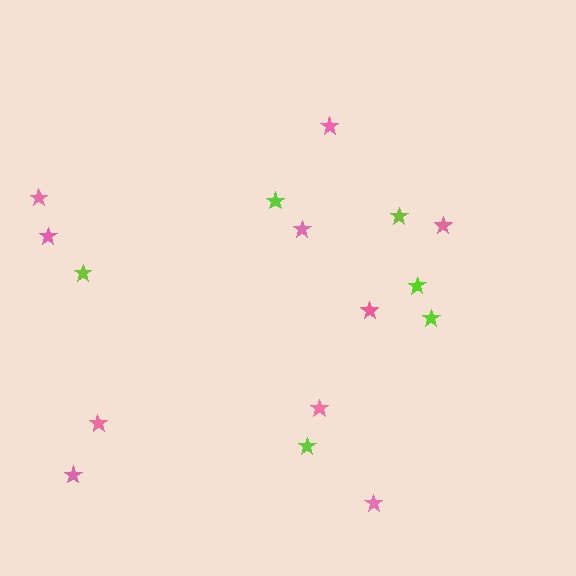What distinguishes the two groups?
There are 2 groups: one group of lime stars (6) and one group of pink stars (10).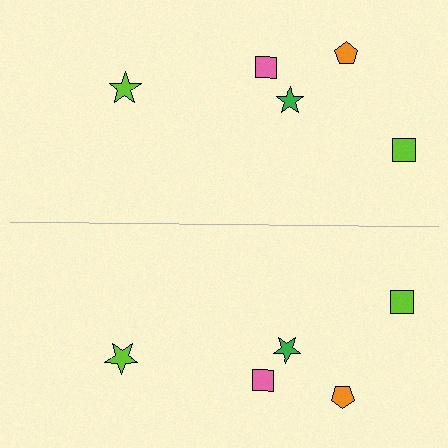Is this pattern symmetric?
Yes, this pattern has bilateral (reflection) symmetry.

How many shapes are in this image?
There are 10 shapes in this image.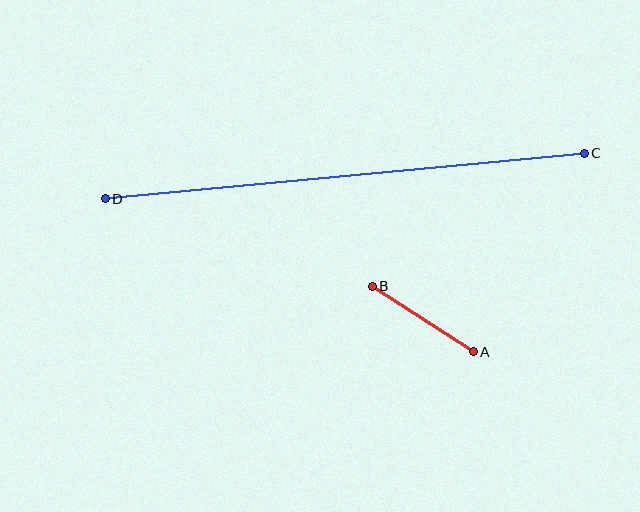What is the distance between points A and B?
The distance is approximately 120 pixels.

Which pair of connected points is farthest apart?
Points C and D are farthest apart.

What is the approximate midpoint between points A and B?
The midpoint is at approximately (423, 319) pixels.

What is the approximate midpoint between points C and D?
The midpoint is at approximately (345, 176) pixels.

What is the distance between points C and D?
The distance is approximately 481 pixels.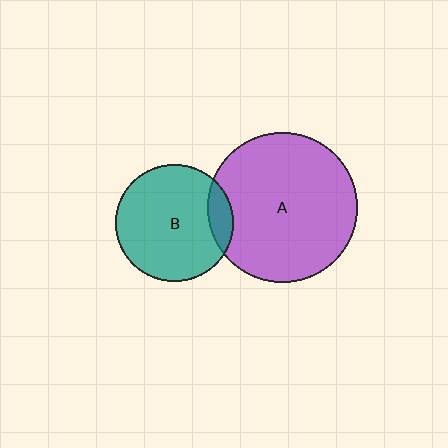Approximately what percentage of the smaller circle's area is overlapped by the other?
Approximately 10%.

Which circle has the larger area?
Circle A (purple).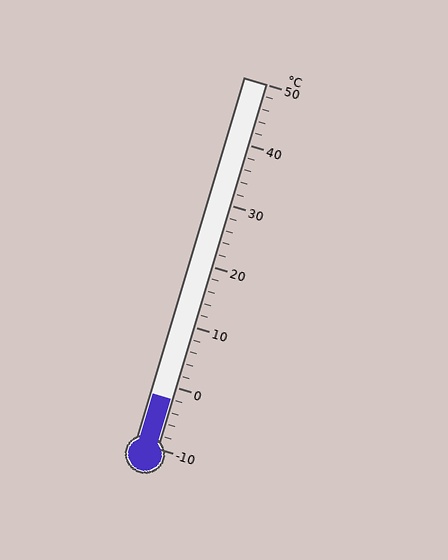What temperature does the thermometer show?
The thermometer shows approximately -2°C.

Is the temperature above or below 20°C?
The temperature is below 20°C.